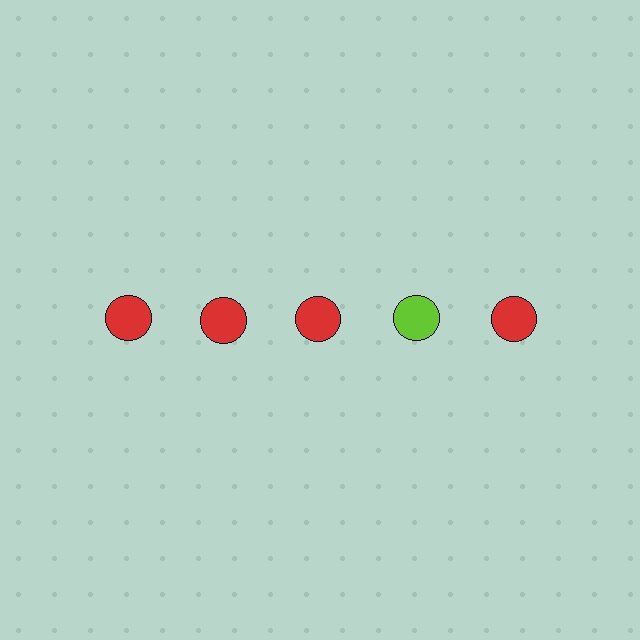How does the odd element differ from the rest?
It has a different color: lime instead of red.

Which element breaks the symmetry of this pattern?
The lime circle in the top row, second from right column breaks the symmetry. All other shapes are red circles.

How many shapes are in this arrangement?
There are 5 shapes arranged in a grid pattern.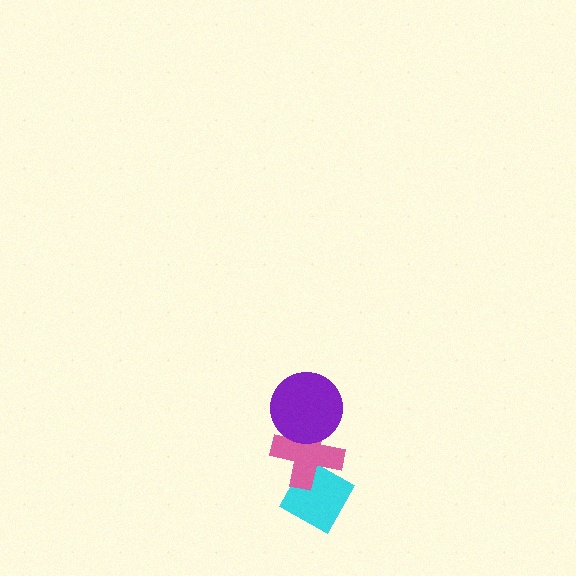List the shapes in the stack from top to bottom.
From top to bottom: the purple circle, the pink cross, the cyan diamond.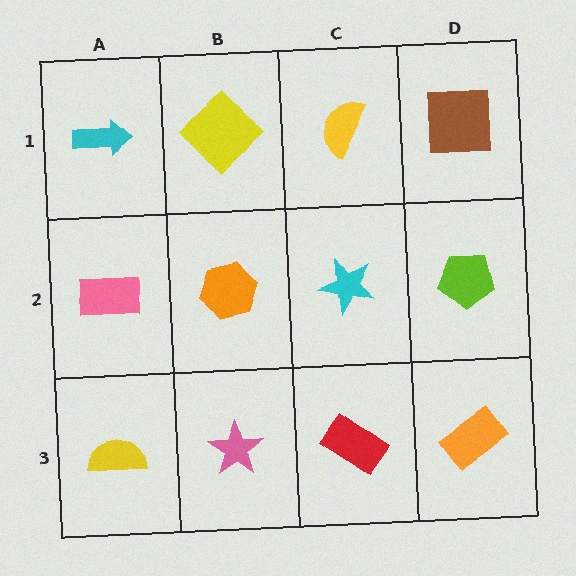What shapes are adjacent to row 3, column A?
A pink rectangle (row 2, column A), a pink star (row 3, column B).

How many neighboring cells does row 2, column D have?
3.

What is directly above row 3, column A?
A pink rectangle.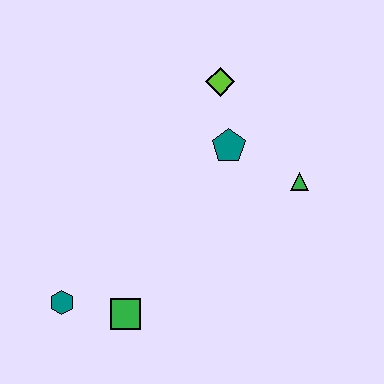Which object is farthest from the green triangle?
The teal hexagon is farthest from the green triangle.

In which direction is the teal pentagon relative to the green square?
The teal pentagon is above the green square.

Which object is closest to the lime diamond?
The teal pentagon is closest to the lime diamond.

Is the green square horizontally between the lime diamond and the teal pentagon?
No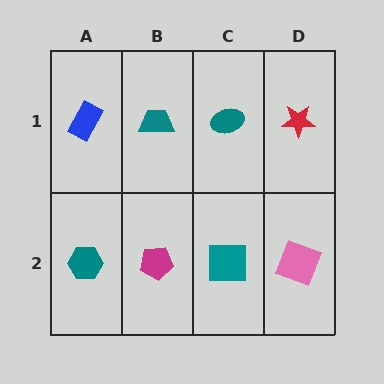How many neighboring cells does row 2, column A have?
2.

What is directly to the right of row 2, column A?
A magenta pentagon.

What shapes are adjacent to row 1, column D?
A pink square (row 2, column D), a teal ellipse (row 1, column C).